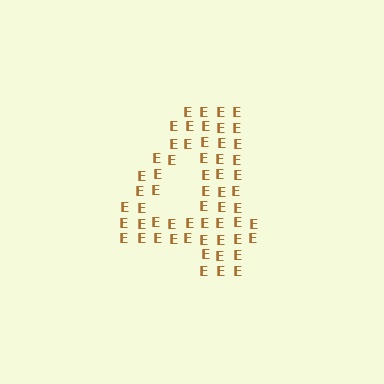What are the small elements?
The small elements are letter E's.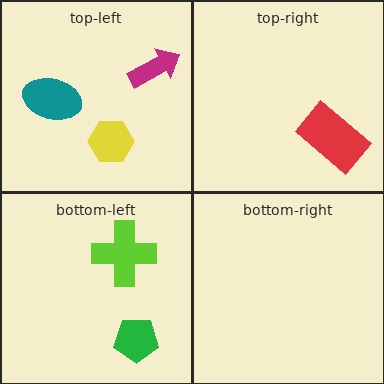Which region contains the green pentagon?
The bottom-left region.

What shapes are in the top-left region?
The magenta arrow, the teal ellipse, the yellow hexagon.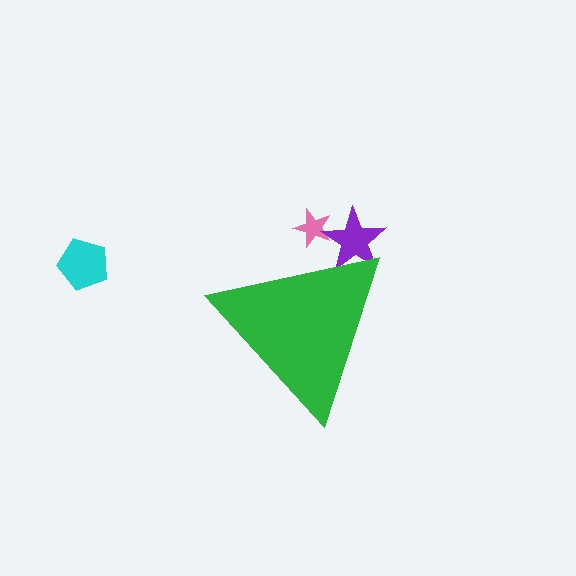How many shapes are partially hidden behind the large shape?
2 shapes are partially hidden.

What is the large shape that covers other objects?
A green triangle.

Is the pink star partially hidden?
Yes, the pink star is partially hidden behind the green triangle.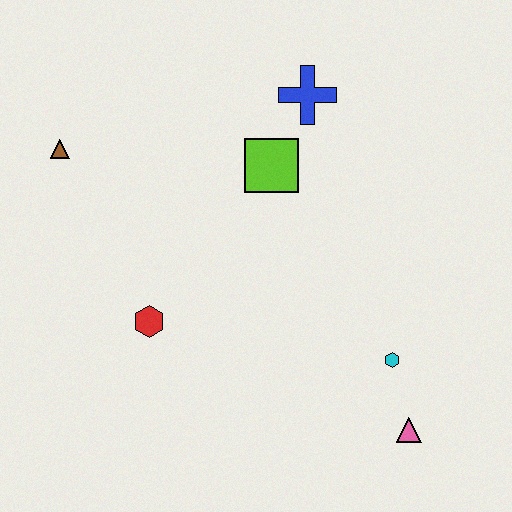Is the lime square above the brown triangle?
No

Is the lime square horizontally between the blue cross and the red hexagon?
Yes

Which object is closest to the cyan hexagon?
The pink triangle is closest to the cyan hexagon.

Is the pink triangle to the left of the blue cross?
No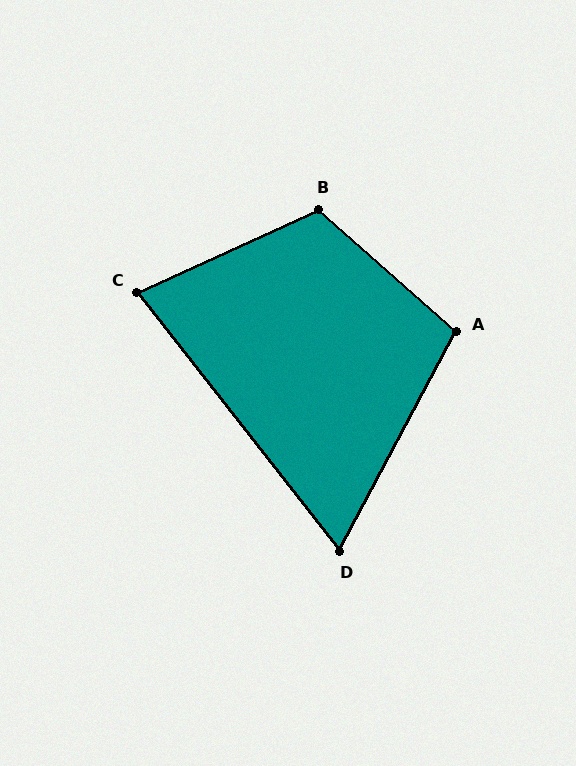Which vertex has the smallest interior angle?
D, at approximately 66 degrees.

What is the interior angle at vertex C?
Approximately 77 degrees (acute).